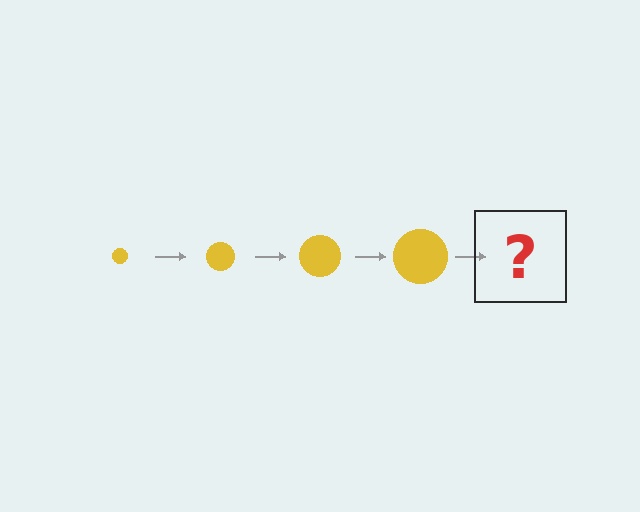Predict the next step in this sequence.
The next step is a yellow circle, larger than the previous one.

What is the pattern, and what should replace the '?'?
The pattern is that the circle gets progressively larger each step. The '?' should be a yellow circle, larger than the previous one.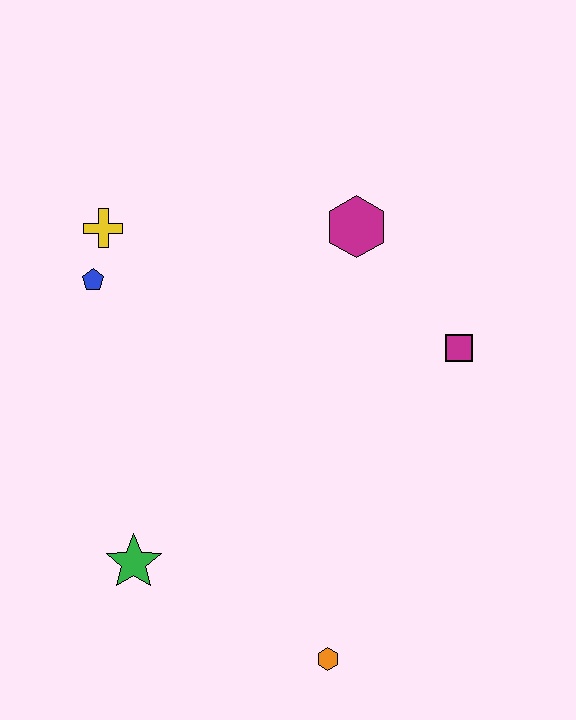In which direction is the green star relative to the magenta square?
The green star is to the left of the magenta square.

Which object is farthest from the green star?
The magenta hexagon is farthest from the green star.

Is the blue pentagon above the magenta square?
Yes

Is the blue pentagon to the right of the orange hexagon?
No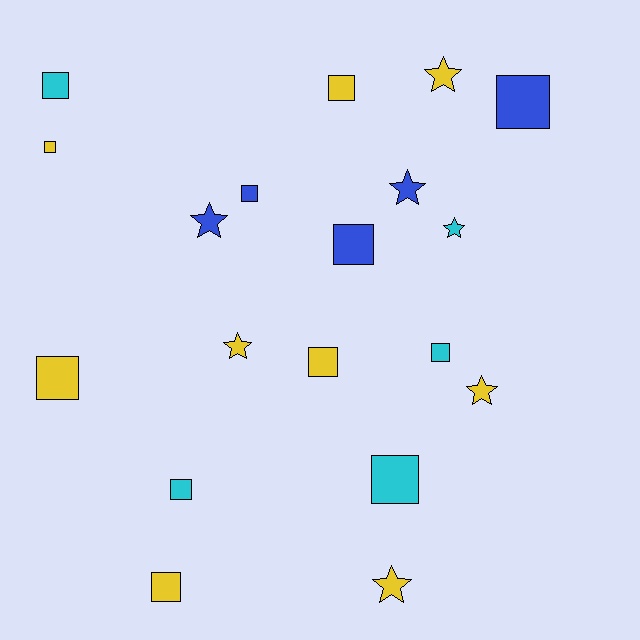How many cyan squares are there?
There are 4 cyan squares.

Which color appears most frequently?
Yellow, with 9 objects.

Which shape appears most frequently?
Square, with 12 objects.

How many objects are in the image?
There are 19 objects.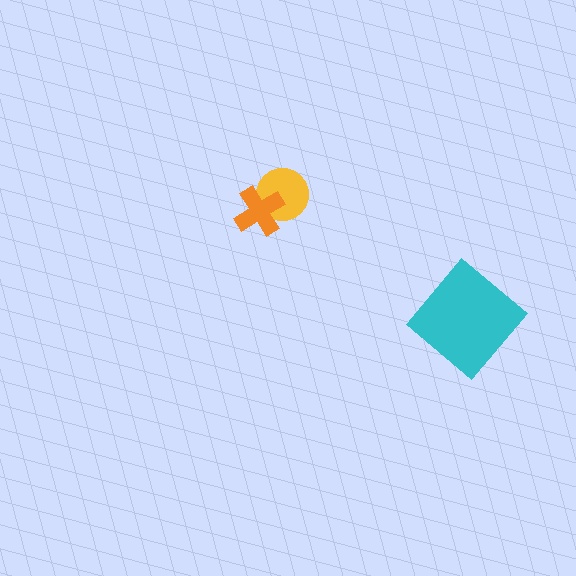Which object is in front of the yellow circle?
The orange cross is in front of the yellow circle.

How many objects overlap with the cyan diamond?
0 objects overlap with the cyan diamond.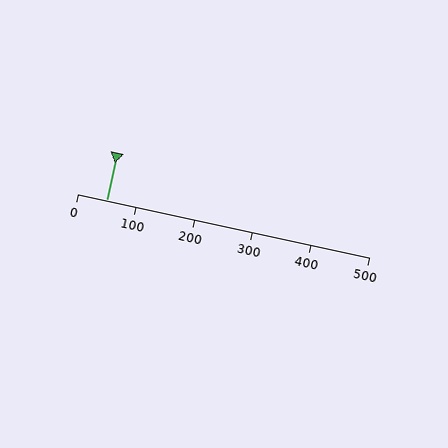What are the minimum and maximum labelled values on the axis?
The axis runs from 0 to 500.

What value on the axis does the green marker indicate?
The marker indicates approximately 50.